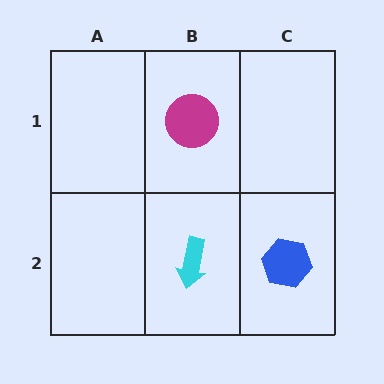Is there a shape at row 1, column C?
No, that cell is empty.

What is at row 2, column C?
A blue hexagon.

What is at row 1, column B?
A magenta circle.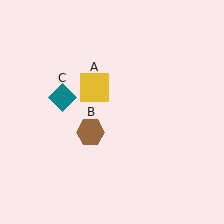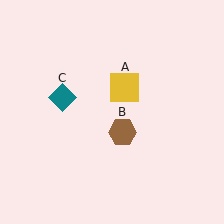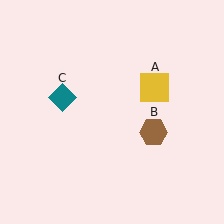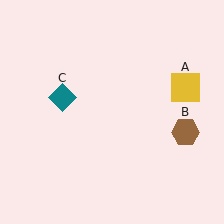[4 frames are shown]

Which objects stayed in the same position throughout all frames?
Teal diamond (object C) remained stationary.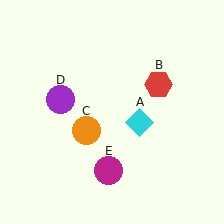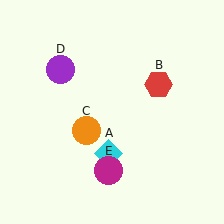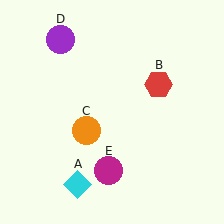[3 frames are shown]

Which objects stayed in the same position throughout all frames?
Red hexagon (object B) and orange circle (object C) and magenta circle (object E) remained stationary.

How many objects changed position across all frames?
2 objects changed position: cyan diamond (object A), purple circle (object D).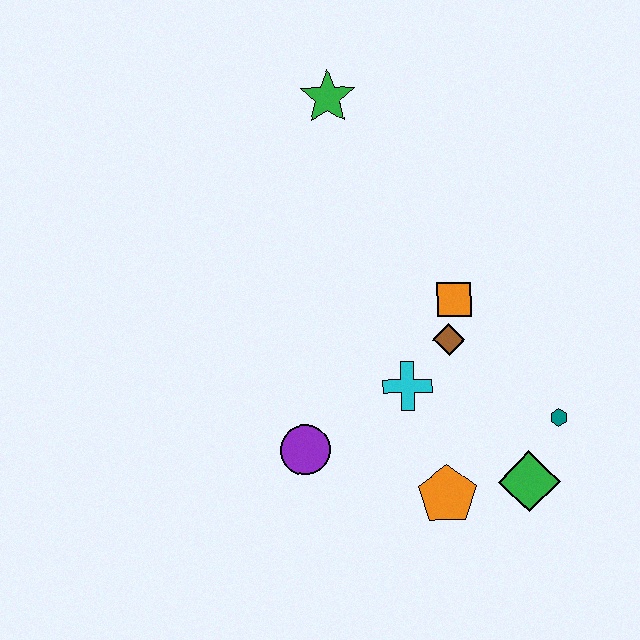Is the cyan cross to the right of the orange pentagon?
No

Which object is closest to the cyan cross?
The brown diamond is closest to the cyan cross.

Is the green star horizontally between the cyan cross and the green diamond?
No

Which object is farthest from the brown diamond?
The green star is farthest from the brown diamond.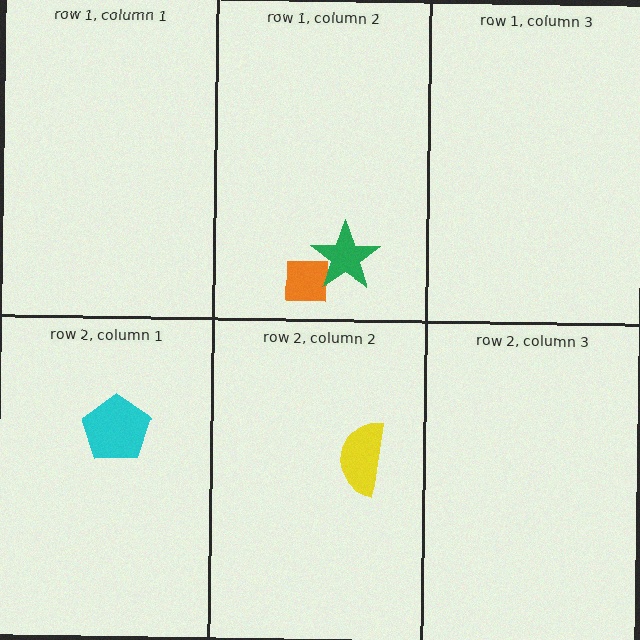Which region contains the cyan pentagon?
The row 2, column 1 region.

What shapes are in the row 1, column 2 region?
The orange square, the green star.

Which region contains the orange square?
The row 1, column 2 region.